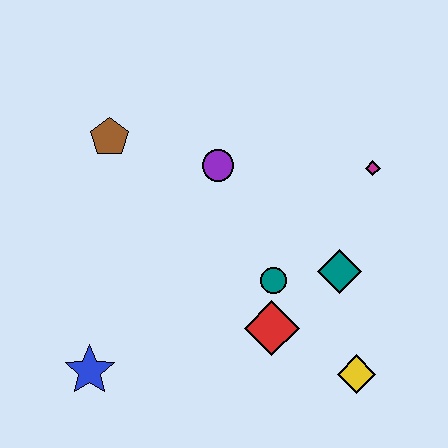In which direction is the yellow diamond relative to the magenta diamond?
The yellow diamond is below the magenta diamond.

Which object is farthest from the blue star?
The magenta diamond is farthest from the blue star.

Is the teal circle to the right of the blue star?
Yes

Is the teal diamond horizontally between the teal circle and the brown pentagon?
No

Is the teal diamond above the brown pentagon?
No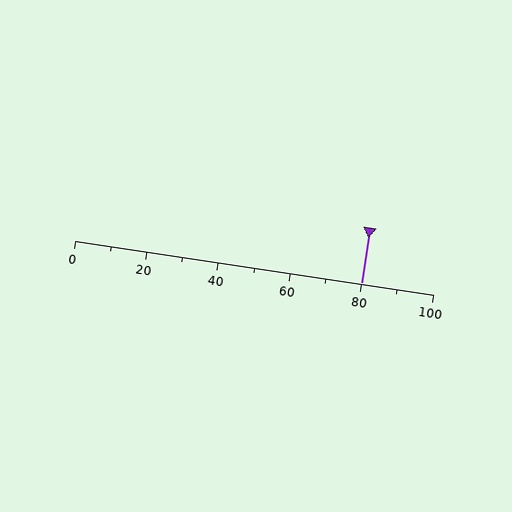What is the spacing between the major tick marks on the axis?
The major ticks are spaced 20 apart.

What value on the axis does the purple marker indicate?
The marker indicates approximately 80.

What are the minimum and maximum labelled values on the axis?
The axis runs from 0 to 100.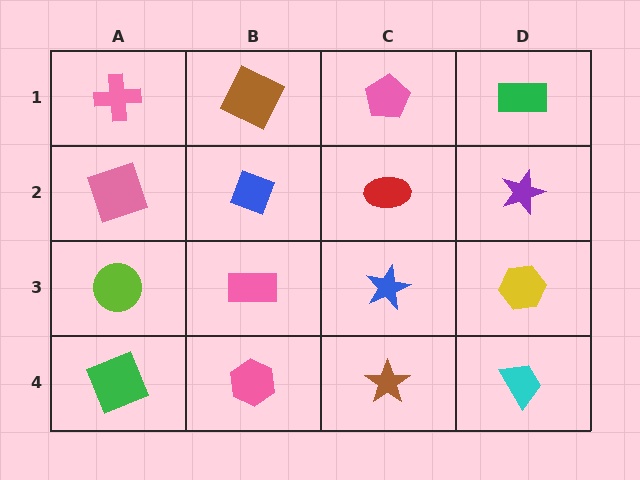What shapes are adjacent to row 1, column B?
A blue diamond (row 2, column B), a pink cross (row 1, column A), a pink pentagon (row 1, column C).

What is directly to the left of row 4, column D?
A brown star.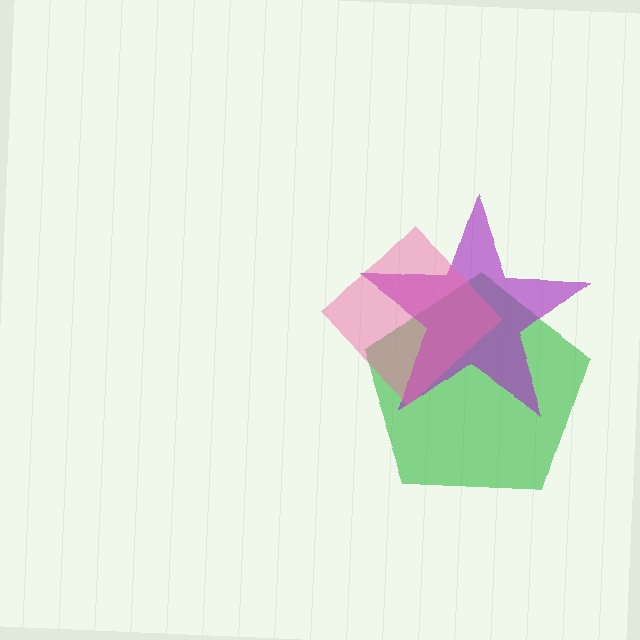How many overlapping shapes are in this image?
There are 3 overlapping shapes in the image.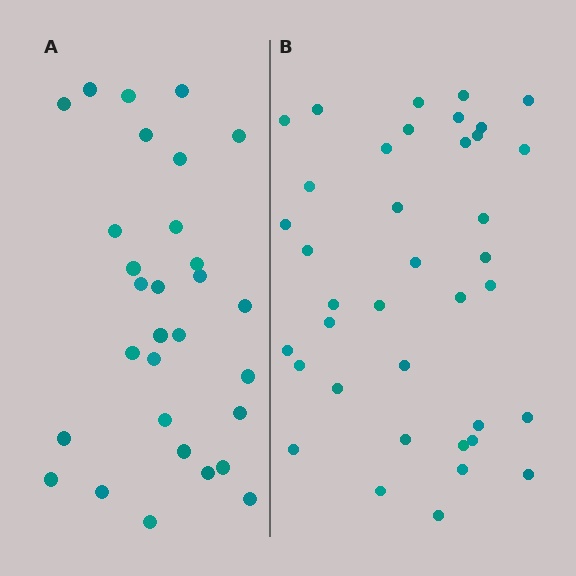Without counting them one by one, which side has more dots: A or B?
Region B (the right region) has more dots.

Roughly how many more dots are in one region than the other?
Region B has roughly 8 or so more dots than region A.